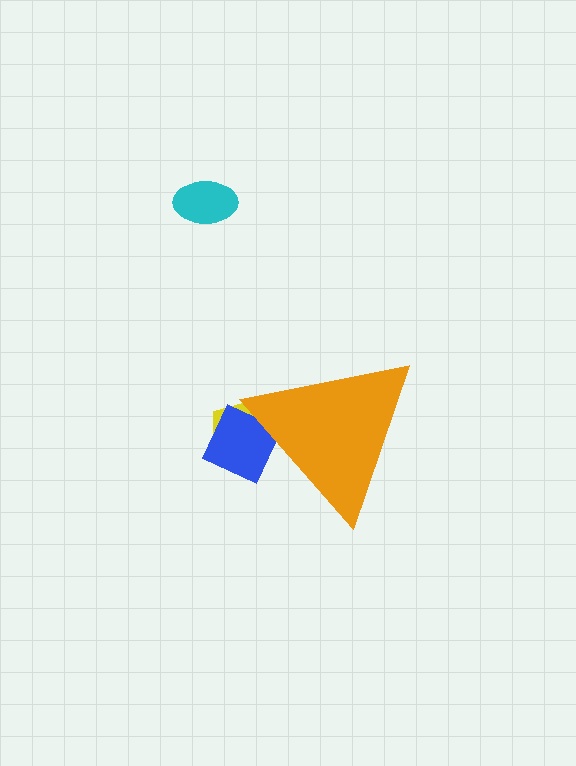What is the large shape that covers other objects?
An orange triangle.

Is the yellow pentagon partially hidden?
Yes, the yellow pentagon is partially hidden behind the orange triangle.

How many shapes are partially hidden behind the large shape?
2 shapes are partially hidden.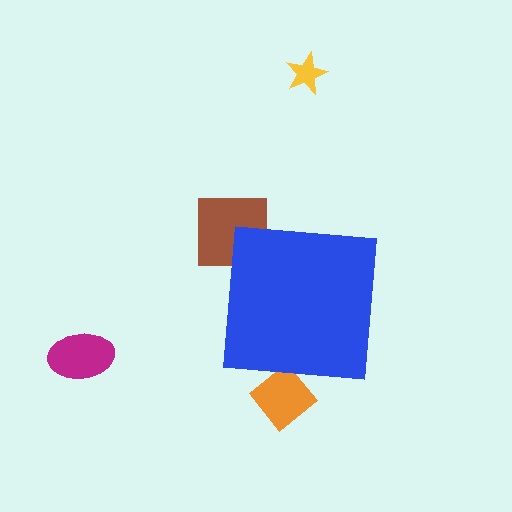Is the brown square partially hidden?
Yes, the brown square is partially hidden behind the blue square.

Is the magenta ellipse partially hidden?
No, the magenta ellipse is fully visible.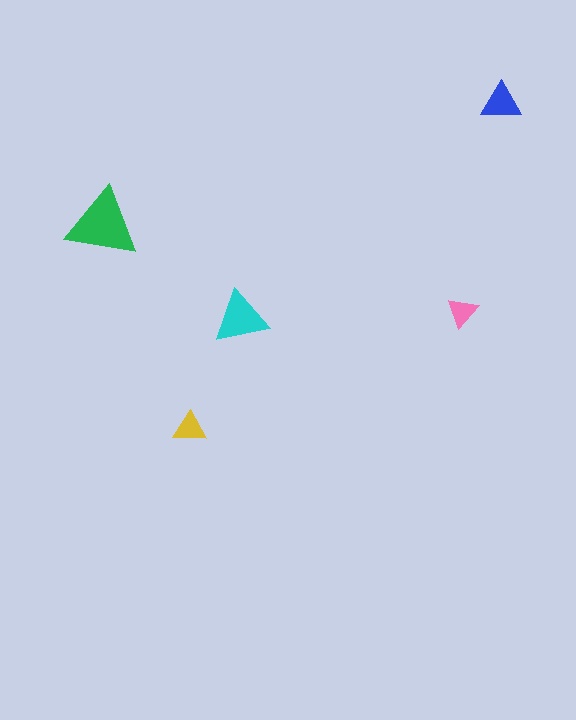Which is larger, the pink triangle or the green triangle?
The green one.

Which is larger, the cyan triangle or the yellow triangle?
The cyan one.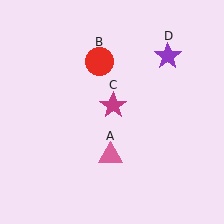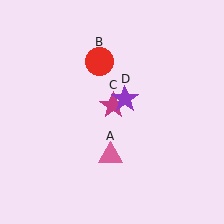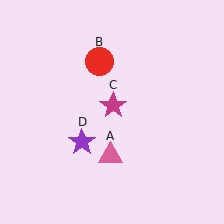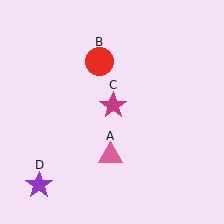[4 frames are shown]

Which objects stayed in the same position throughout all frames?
Pink triangle (object A) and red circle (object B) and magenta star (object C) remained stationary.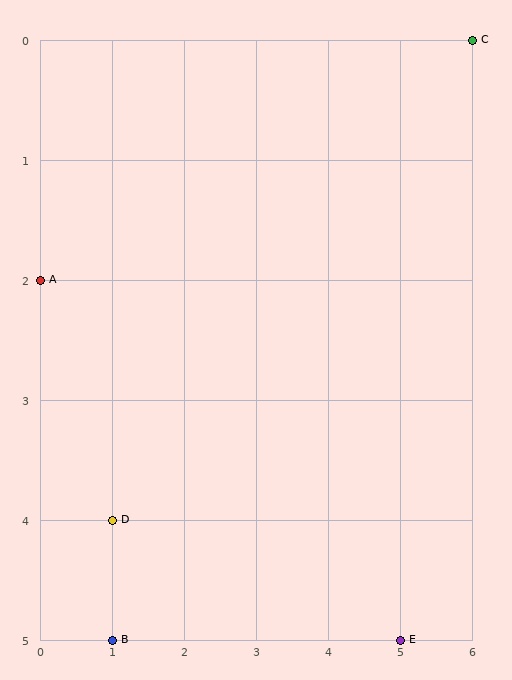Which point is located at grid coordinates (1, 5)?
Point B is at (1, 5).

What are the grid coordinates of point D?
Point D is at grid coordinates (1, 4).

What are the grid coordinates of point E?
Point E is at grid coordinates (5, 5).